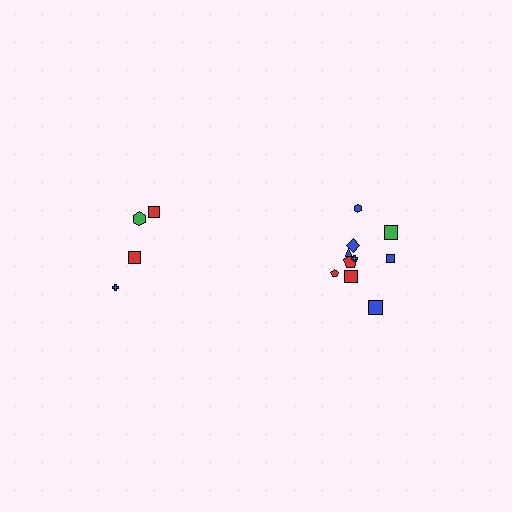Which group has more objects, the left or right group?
The right group.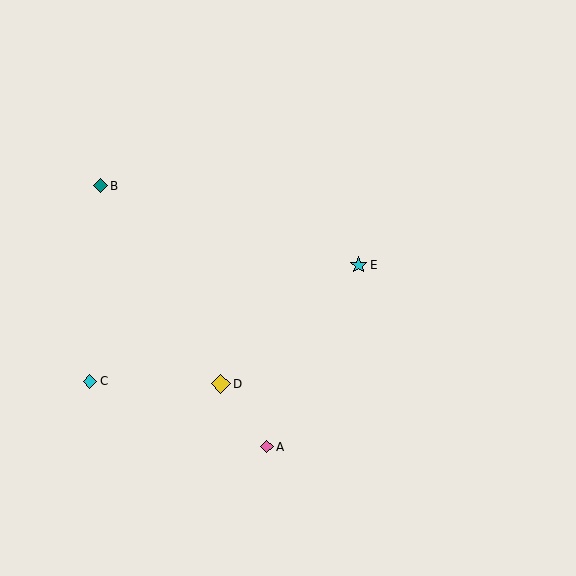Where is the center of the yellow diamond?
The center of the yellow diamond is at (221, 384).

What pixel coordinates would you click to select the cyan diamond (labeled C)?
Click at (90, 381) to select the cyan diamond C.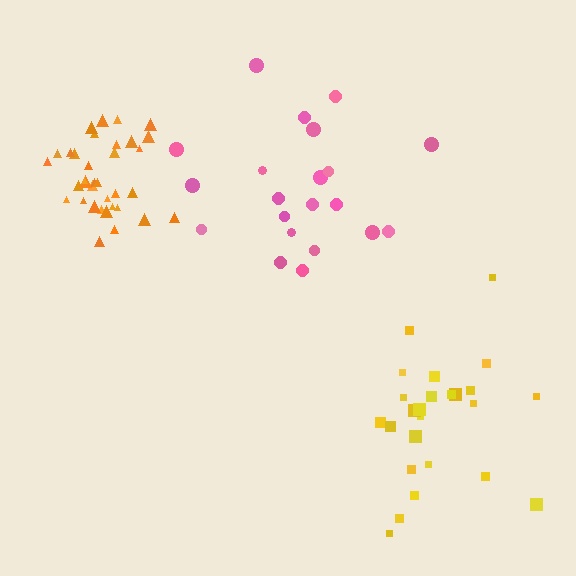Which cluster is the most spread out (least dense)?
Pink.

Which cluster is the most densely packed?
Orange.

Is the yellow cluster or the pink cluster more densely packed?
Yellow.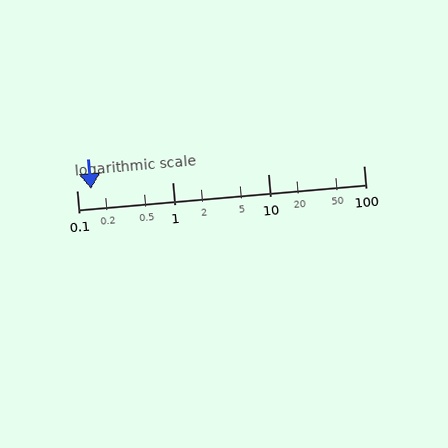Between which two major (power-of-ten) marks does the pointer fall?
The pointer is between 0.1 and 1.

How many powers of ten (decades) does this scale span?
The scale spans 3 decades, from 0.1 to 100.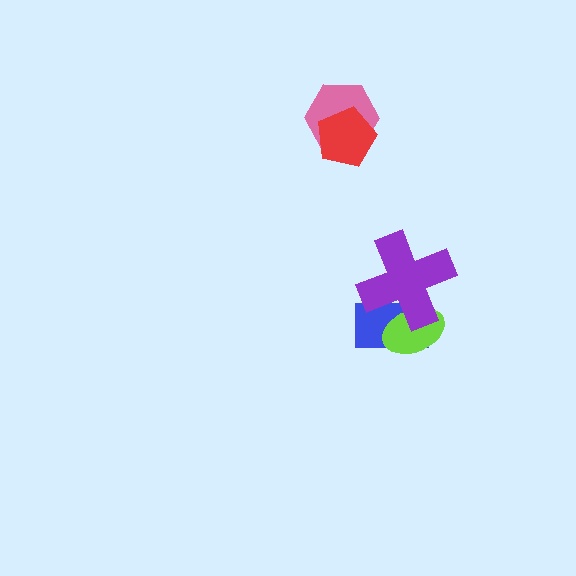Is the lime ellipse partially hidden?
Yes, it is partially covered by another shape.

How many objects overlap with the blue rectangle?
2 objects overlap with the blue rectangle.